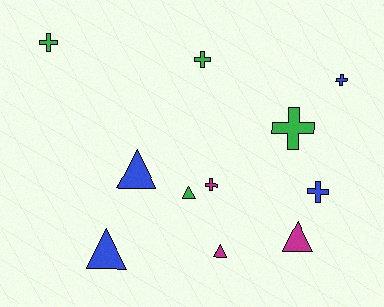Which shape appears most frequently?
Cross, with 6 objects.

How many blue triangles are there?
There are 2 blue triangles.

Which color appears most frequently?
Green, with 4 objects.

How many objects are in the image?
There are 11 objects.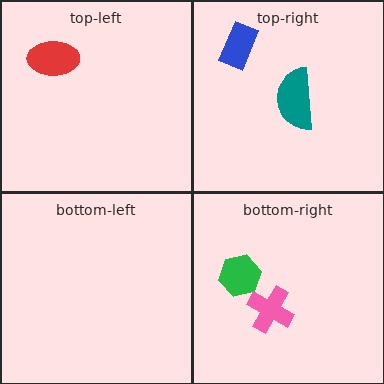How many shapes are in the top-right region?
2.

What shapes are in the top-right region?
The teal semicircle, the blue rectangle.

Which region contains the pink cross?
The bottom-right region.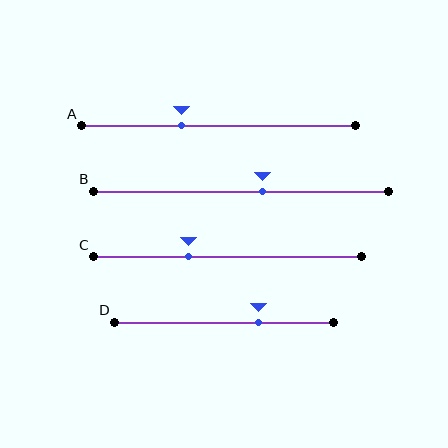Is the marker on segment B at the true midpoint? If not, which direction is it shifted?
No, the marker on segment B is shifted to the right by about 7% of the segment length.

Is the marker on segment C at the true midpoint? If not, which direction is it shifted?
No, the marker on segment C is shifted to the left by about 15% of the segment length.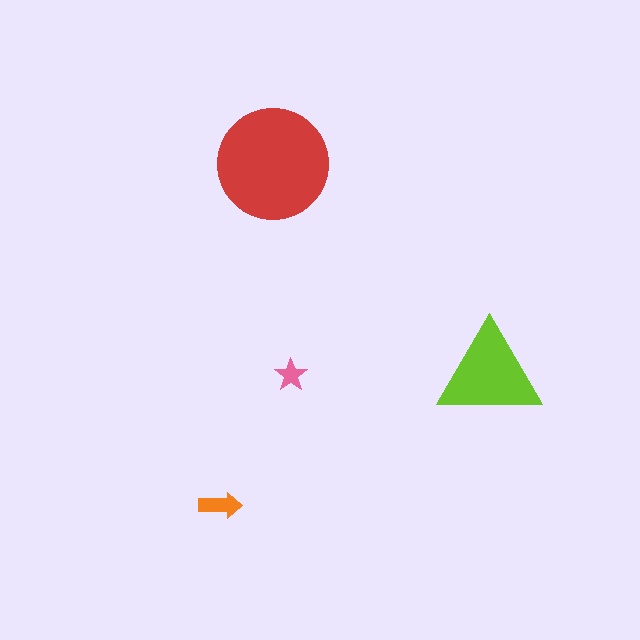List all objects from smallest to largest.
The pink star, the orange arrow, the lime triangle, the red circle.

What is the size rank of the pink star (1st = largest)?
4th.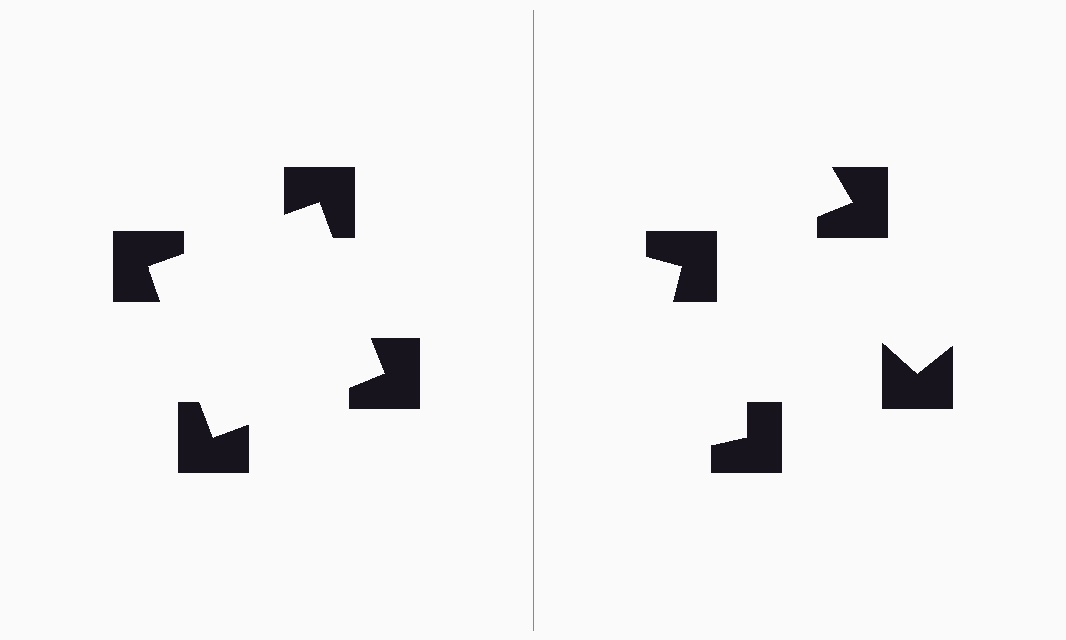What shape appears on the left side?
An illusory square.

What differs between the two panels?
The notched squares are positioned identically on both sides; only the wedge orientations differ. On the left they align to a square; on the right they are misaligned.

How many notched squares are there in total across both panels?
8 — 4 on each side.